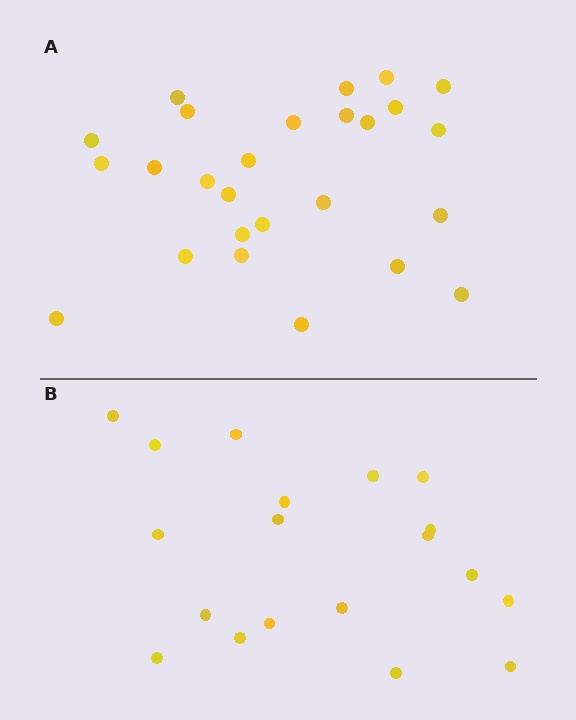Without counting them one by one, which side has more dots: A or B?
Region A (the top region) has more dots.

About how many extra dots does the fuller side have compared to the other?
Region A has roughly 8 or so more dots than region B.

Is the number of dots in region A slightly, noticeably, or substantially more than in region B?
Region A has noticeably more, but not dramatically so. The ratio is roughly 1.4 to 1.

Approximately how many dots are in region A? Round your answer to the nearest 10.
About 30 dots. (The exact count is 26, which rounds to 30.)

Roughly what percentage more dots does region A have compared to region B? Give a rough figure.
About 35% more.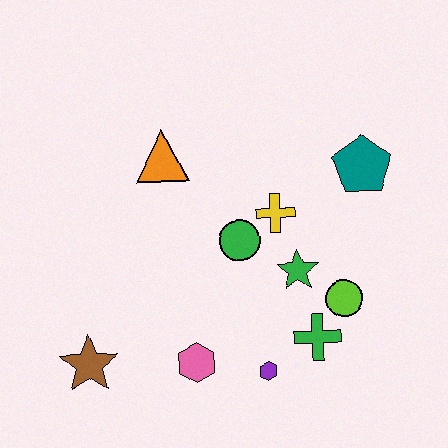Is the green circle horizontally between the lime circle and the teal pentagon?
No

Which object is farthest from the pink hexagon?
The teal pentagon is farthest from the pink hexagon.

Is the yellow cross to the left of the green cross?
Yes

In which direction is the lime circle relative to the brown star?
The lime circle is to the right of the brown star.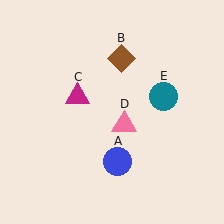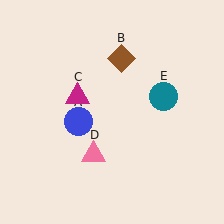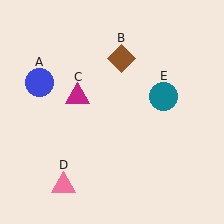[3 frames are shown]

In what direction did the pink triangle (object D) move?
The pink triangle (object D) moved down and to the left.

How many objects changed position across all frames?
2 objects changed position: blue circle (object A), pink triangle (object D).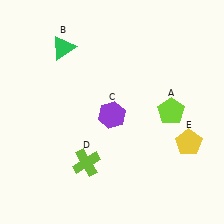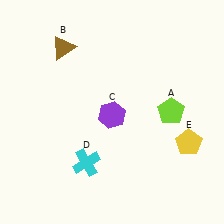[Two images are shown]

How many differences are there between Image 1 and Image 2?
There are 2 differences between the two images.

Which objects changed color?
B changed from green to brown. D changed from lime to cyan.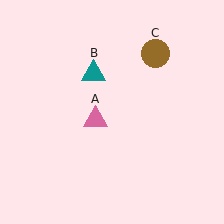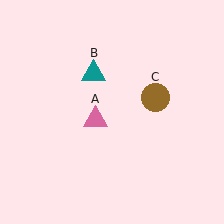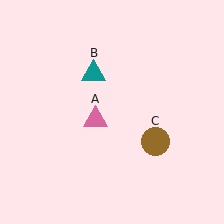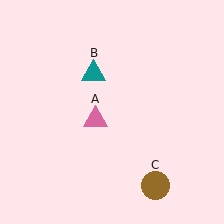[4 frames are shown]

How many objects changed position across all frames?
1 object changed position: brown circle (object C).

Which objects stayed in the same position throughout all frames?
Pink triangle (object A) and teal triangle (object B) remained stationary.